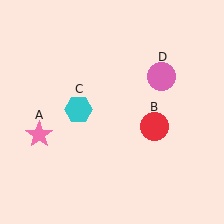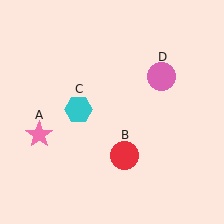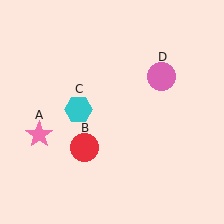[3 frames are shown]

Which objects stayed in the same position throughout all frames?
Pink star (object A) and cyan hexagon (object C) and pink circle (object D) remained stationary.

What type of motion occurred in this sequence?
The red circle (object B) rotated clockwise around the center of the scene.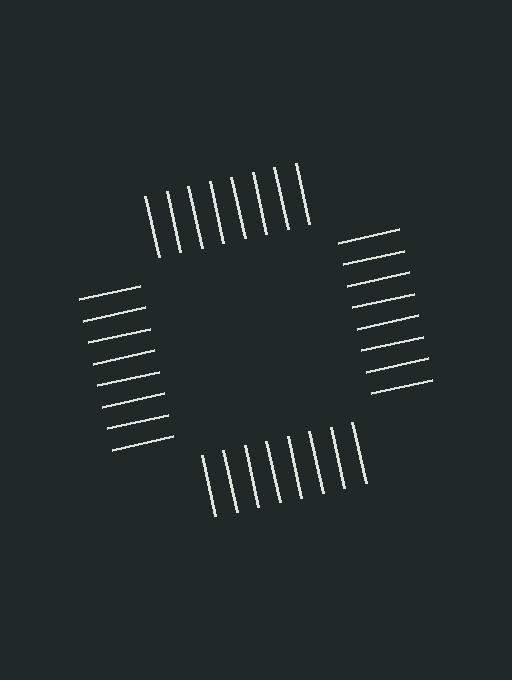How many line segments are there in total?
32 — 8 along each of the 4 edges.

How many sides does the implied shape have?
4 sides — the line-ends trace a square.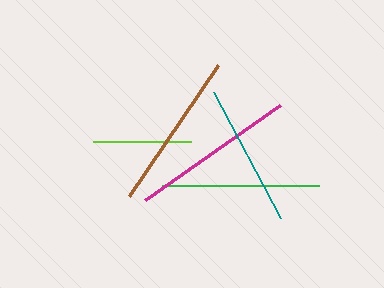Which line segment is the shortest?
The lime line is the shortest at approximately 97 pixels.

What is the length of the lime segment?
The lime segment is approximately 97 pixels long.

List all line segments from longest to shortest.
From longest to shortest: magenta, brown, green, teal, lime.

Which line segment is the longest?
The magenta line is the longest at approximately 165 pixels.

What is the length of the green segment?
The green segment is approximately 157 pixels long.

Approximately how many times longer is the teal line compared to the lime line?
The teal line is approximately 1.5 times the length of the lime line.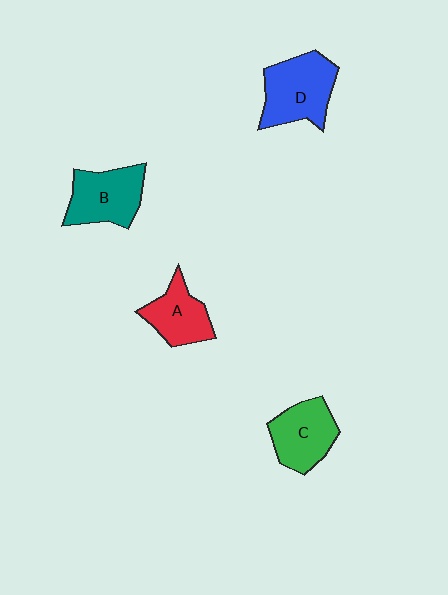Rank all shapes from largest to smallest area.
From largest to smallest: D (blue), B (teal), C (green), A (red).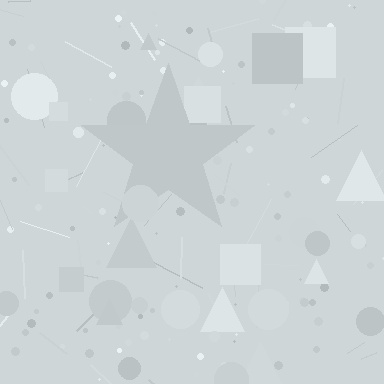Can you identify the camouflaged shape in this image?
The camouflaged shape is a star.